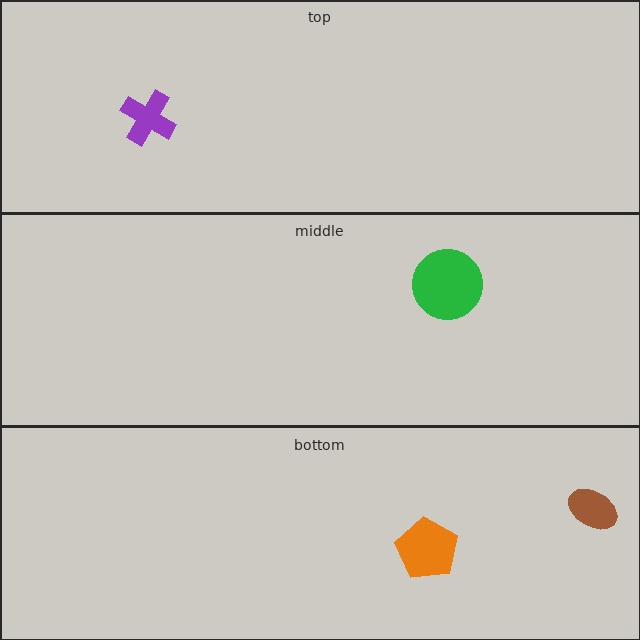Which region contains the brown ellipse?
The bottom region.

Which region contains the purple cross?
The top region.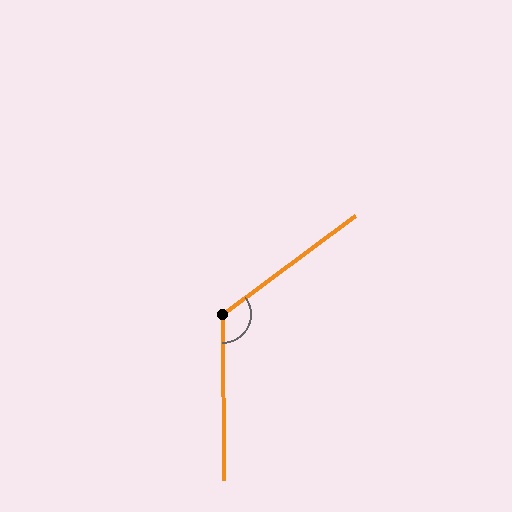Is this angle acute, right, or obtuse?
It is obtuse.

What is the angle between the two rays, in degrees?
Approximately 126 degrees.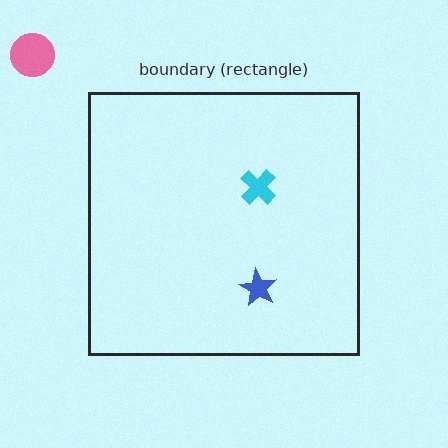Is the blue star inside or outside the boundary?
Inside.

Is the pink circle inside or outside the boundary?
Outside.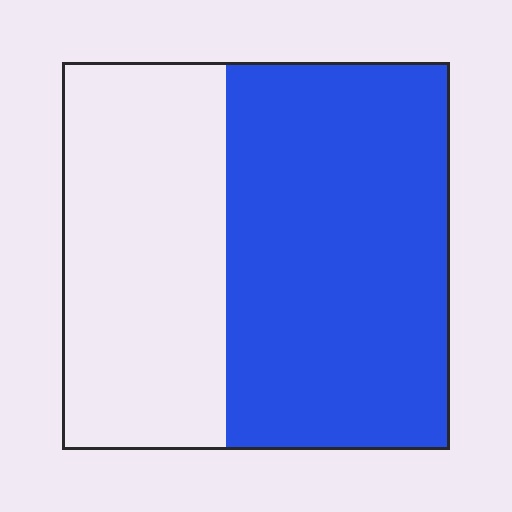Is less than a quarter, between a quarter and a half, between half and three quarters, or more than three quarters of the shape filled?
Between half and three quarters.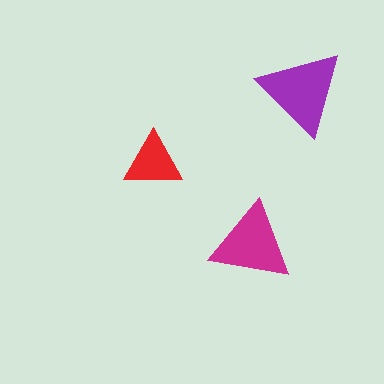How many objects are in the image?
There are 3 objects in the image.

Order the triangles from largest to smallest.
the purple one, the magenta one, the red one.